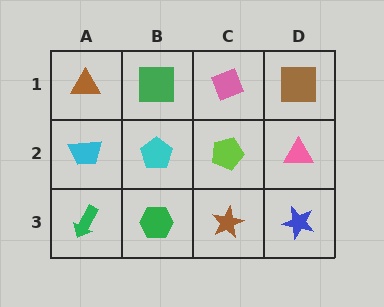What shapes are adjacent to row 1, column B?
A cyan pentagon (row 2, column B), a brown triangle (row 1, column A), a pink diamond (row 1, column C).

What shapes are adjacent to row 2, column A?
A brown triangle (row 1, column A), a green arrow (row 3, column A), a cyan pentagon (row 2, column B).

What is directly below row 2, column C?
A brown star.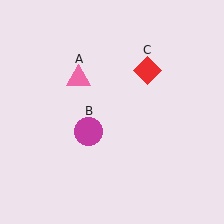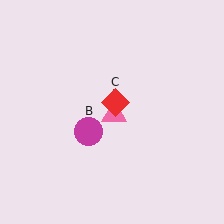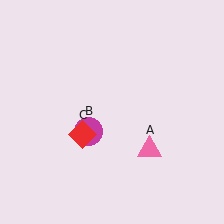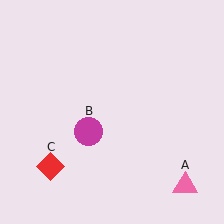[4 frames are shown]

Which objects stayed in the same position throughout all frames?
Magenta circle (object B) remained stationary.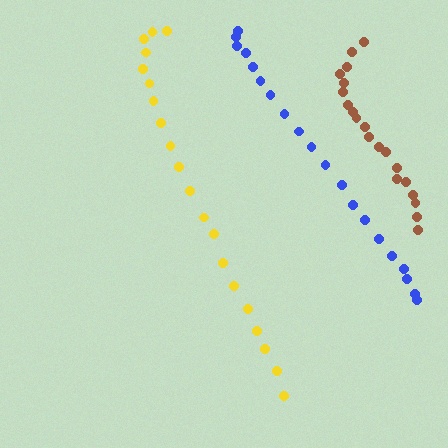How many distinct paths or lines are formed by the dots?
There are 3 distinct paths.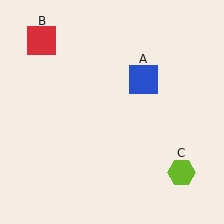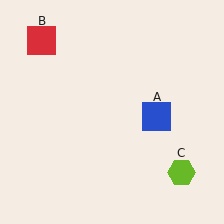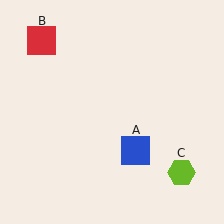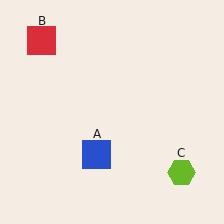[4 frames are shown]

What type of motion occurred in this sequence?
The blue square (object A) rotated clockwise around the center of the scene.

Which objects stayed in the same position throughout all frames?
Red square (object B) and lime hexagon (object C) remained stationary.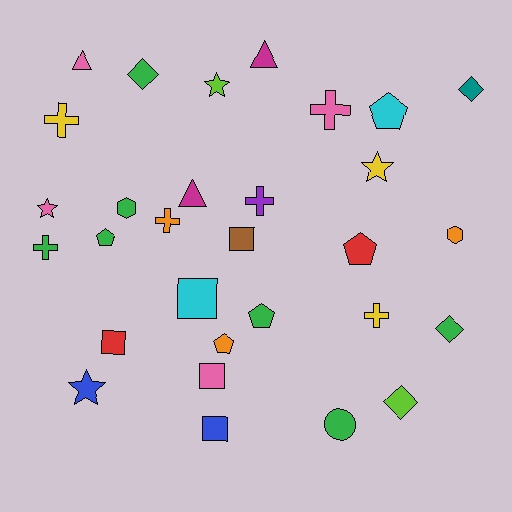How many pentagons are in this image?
There are 5 pentagons.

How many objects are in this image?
There are 30 objects.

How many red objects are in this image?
There are 2 red objects.